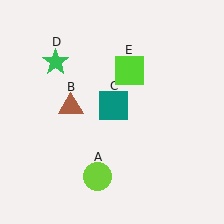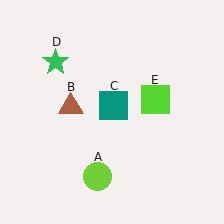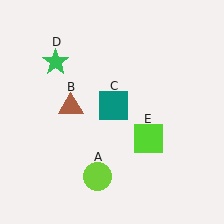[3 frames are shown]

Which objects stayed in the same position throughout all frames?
Lime circle (object A) and brown triangle (object B) and teal square (object C) and green star (object D) remained stationary.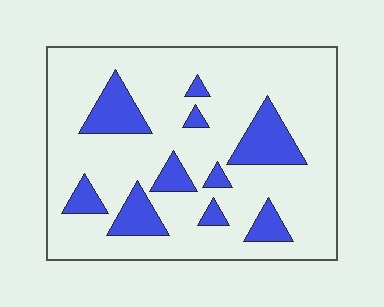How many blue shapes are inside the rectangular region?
10.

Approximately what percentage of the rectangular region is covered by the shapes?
Approximately 20%.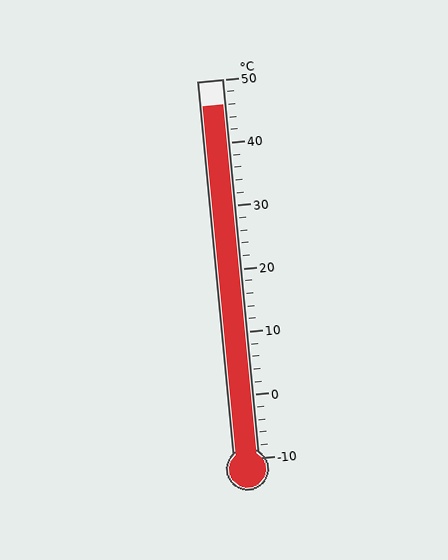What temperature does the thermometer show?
The thermometer shows approximately 46°C.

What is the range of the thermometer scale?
The thermometer scale ranges from -10°C to 50°C.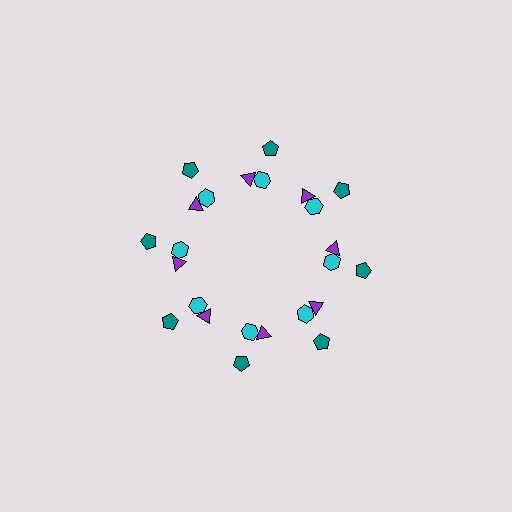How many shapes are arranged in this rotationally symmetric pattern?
There are 24 shapes, arranged in 8 groups of 3.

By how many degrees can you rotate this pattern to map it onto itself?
The pattern maps onto itself every 45 degrees of rotation.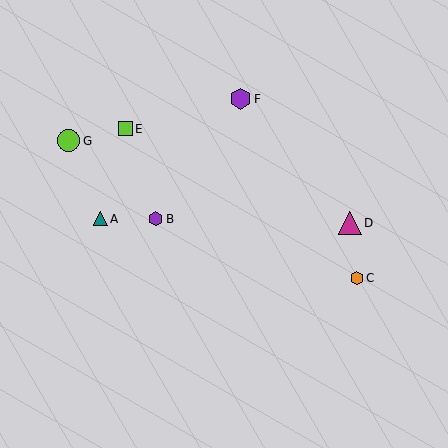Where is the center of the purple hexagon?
The center of the purple hexagon is at (156, 219).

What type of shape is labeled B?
Shape B is a purple hexagon.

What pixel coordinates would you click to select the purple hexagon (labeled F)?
Click at (240, 99) to select the purple hexagon F.